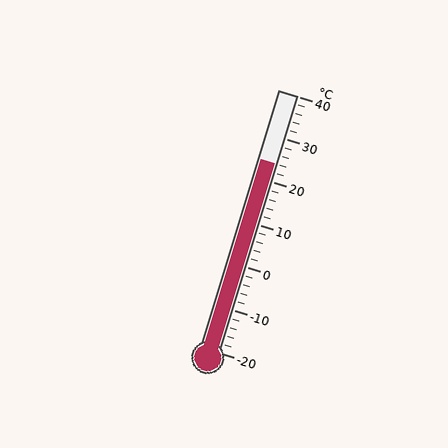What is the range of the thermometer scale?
The thermometer scale ranges from -20°C to 40°C.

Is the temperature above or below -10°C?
The temperature is above -10°C.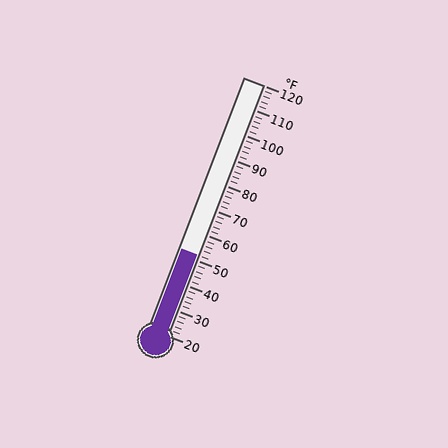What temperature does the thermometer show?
The thermometer shows approximately 52°F.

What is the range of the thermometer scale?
The thermometer scale ranges from 20°F to 120°F.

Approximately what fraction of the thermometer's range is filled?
The thermometer is filled to approximately 30% of its range.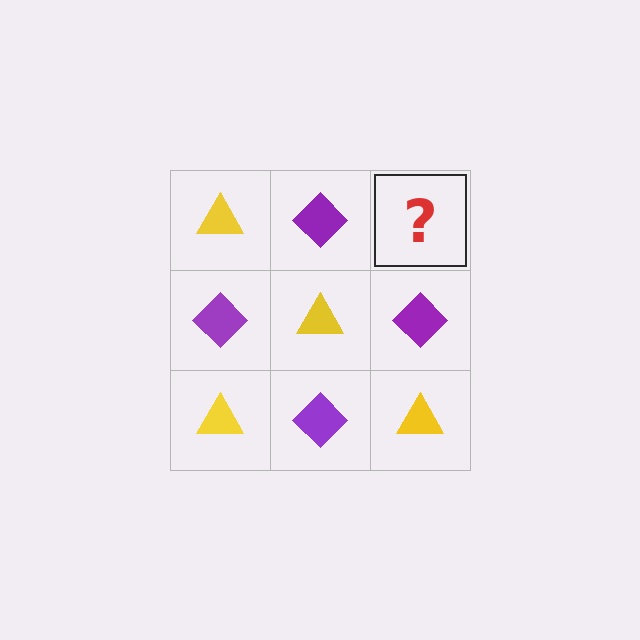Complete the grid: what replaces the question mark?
The question mark should be replaced with a yellow triangle.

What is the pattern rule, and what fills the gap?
The rule is that it alternates yellow triangle and purple diamond in a checkerboard pattern. The gap should be filled with a yellow triangle.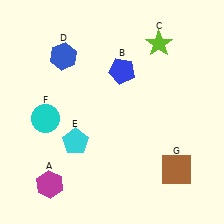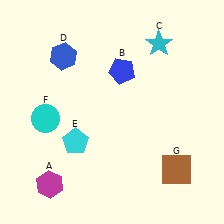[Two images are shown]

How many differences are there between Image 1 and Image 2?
There is 1 difference between the two images.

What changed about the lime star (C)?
In Image 1, C is lime. In Image 2, it changed to cyan.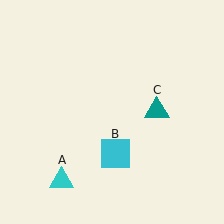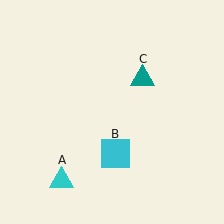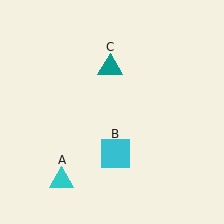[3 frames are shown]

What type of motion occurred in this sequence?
The teal triangle (object C) rotated counterclockwise around the center of the scene.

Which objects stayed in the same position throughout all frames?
Cyan triangle (object A) and cyan square (object B) remained stationary.